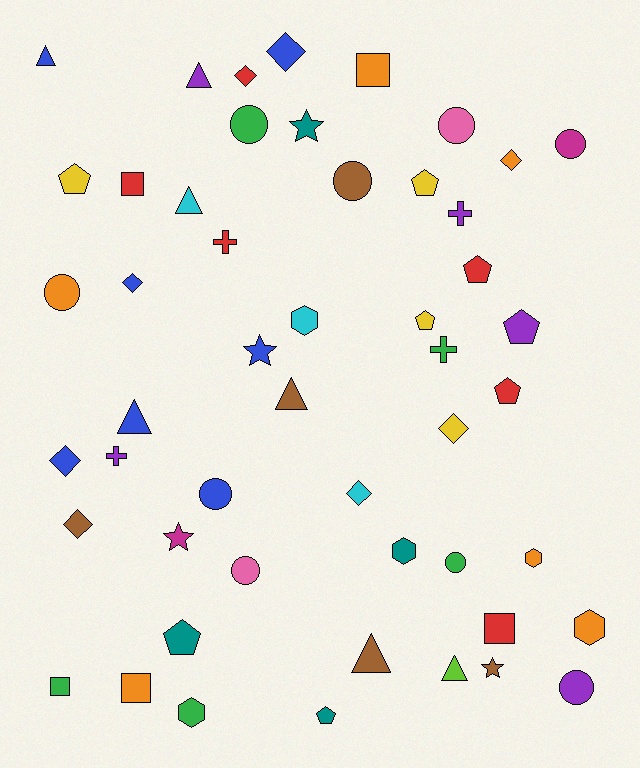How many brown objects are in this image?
There are 5 brown objects.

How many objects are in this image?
There are 50 objects.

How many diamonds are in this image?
There are 8 diamonds.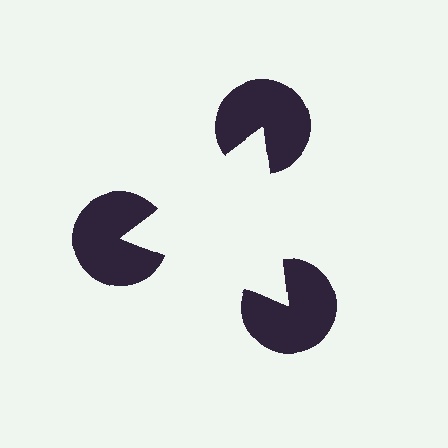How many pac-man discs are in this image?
There are 3 — one at each vertex of the illusory triangle.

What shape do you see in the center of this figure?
An illusory triangle — its edges are inferred from the aligned wedge cuts in the pac-man discs, not physically drawn.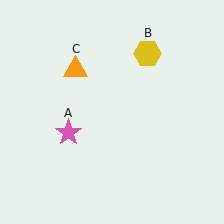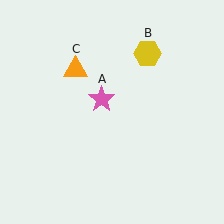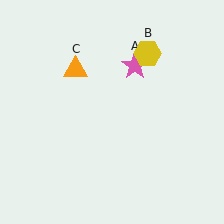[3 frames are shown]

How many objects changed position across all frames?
1 object changed position: pink star (object A).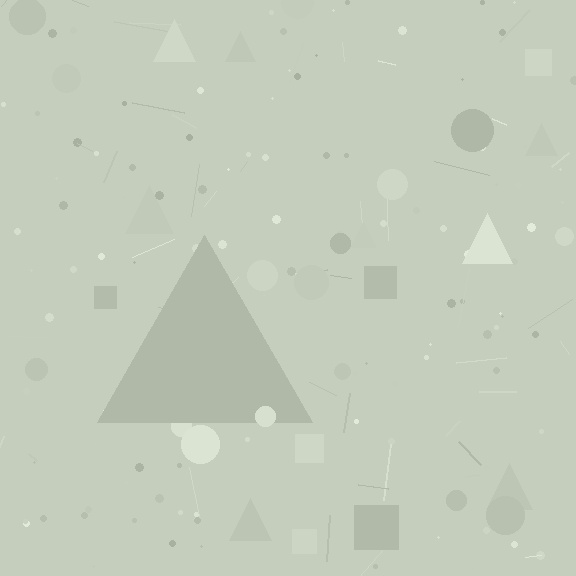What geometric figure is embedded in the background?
A triangle is embedded in the background.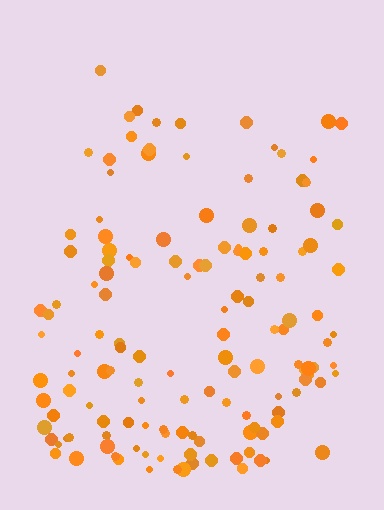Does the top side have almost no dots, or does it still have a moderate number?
Still a moderate number, just noticeably fewer than the bottom.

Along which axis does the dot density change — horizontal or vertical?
Vertical.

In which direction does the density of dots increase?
From top to bottom, with the bottom side densest.